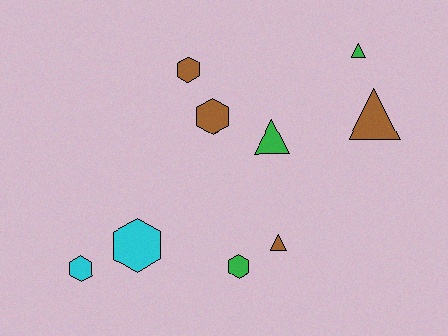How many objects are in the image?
There are 9 objects.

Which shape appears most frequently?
Hexagon, with 5 objects.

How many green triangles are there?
There are 2 green triangles.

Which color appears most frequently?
Brown, with 4 objects.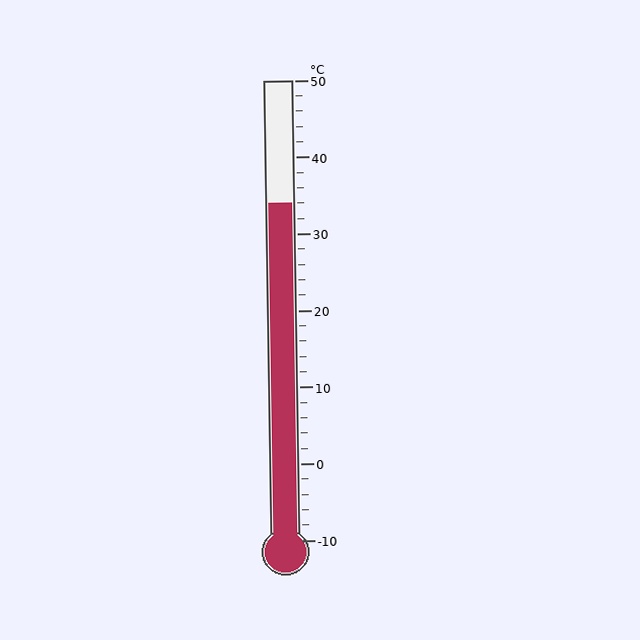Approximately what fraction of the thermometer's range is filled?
The thermometer is filled to approximately 75% of its range.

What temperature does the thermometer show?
The thermometer shows approximately 34°C.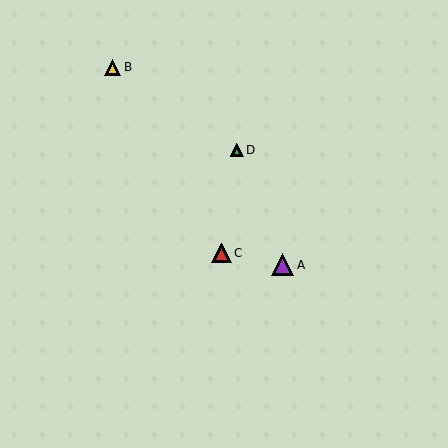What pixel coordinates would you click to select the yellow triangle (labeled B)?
Click at (112, 67) to select the yellow triangle B.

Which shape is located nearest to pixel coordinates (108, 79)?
The yellow triangle (labeled B) at (112, 67) is nearest to that location.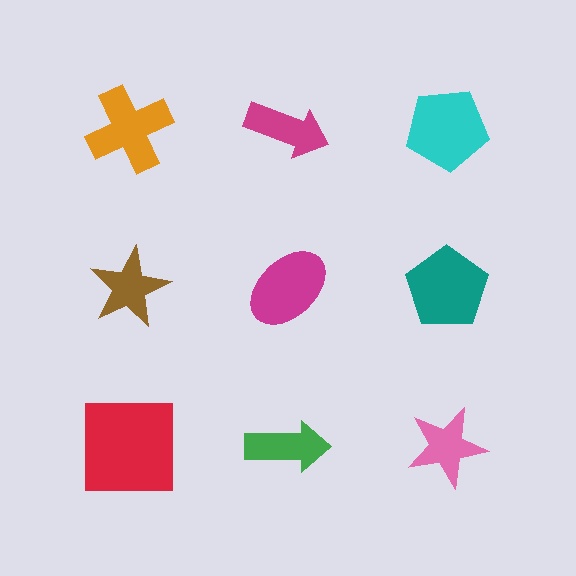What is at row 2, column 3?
A teal pentagon.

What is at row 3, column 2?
A green arrow.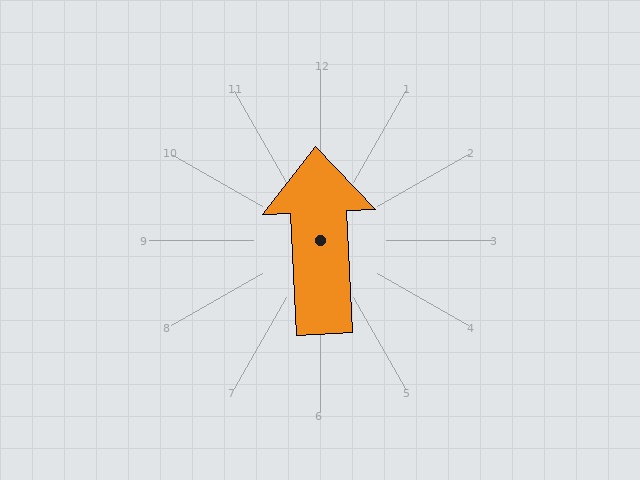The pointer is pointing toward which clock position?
Roughly 12 o'clock.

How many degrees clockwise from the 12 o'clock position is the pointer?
Approximately 357 degrees.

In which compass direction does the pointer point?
North.